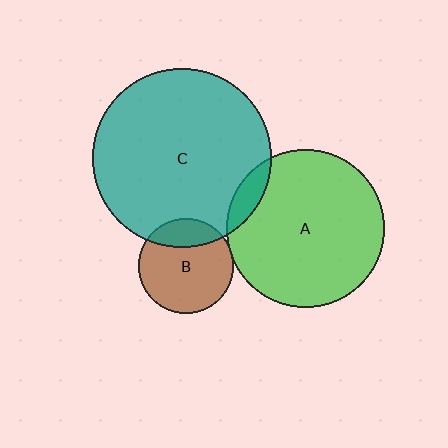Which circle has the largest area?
Circle C (teal).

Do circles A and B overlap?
Yes.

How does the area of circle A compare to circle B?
Approximately 2.7 times.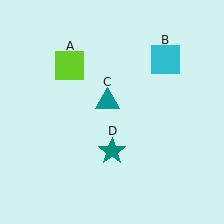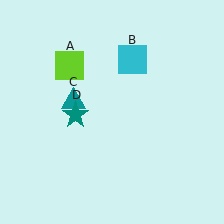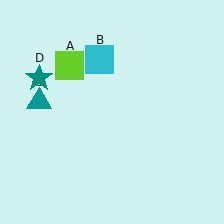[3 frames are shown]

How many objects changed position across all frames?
3 objects changed position: cyan square (object B), teal triangle (object C), teal star (object D).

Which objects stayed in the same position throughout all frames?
Lime square (object A) remained stationary.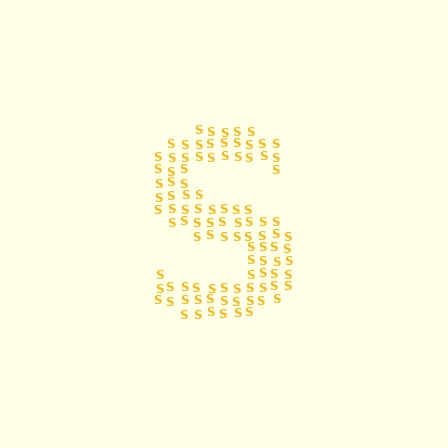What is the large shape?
The large shape is the letter S.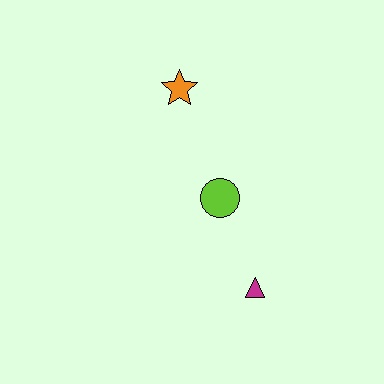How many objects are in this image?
There are 3 objects.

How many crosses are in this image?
There are no crosses.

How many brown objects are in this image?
There are no brown objects.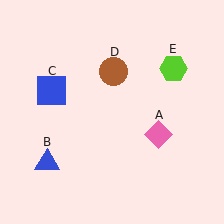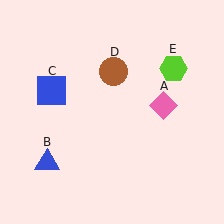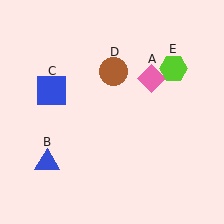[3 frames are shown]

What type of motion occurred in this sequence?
The pink diamond (object A) rotated counterclockwise around the center of the scene.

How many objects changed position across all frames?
1 object changed position: pink diamond (object A).